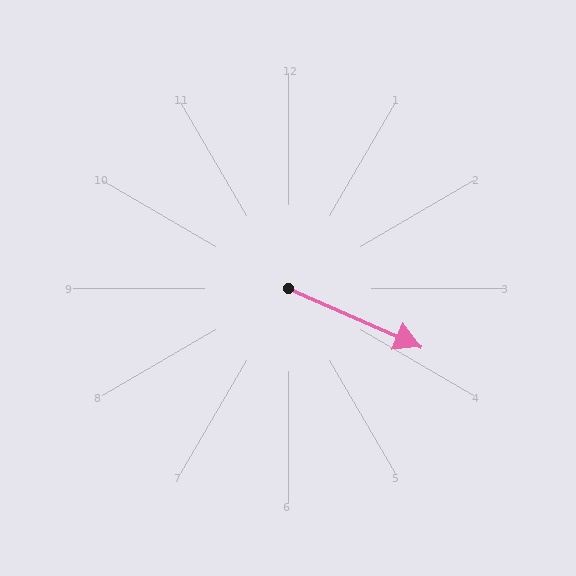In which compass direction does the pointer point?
Southeast.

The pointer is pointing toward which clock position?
Roughly 4 o'clock.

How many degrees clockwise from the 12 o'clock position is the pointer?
Approximately 114 degrees.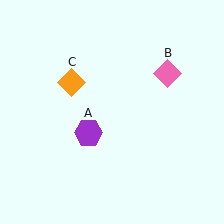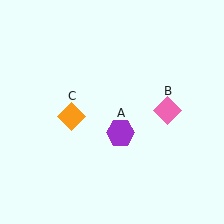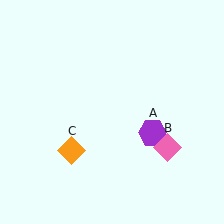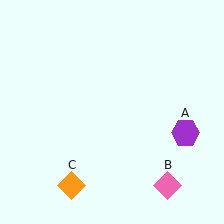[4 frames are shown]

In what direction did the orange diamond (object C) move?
The orange diamond (object C) moved down.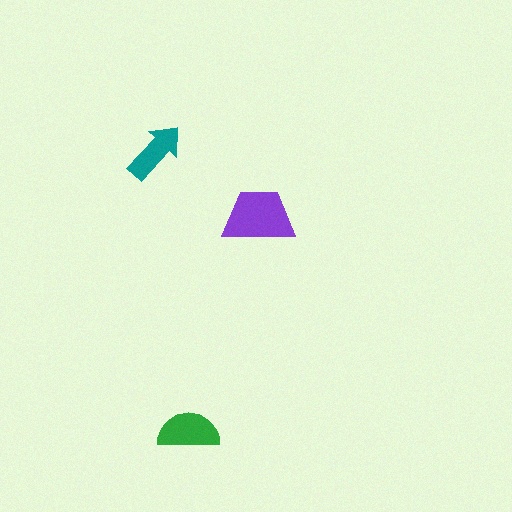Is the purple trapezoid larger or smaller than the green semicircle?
Larger.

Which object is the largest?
The purple trapezoid.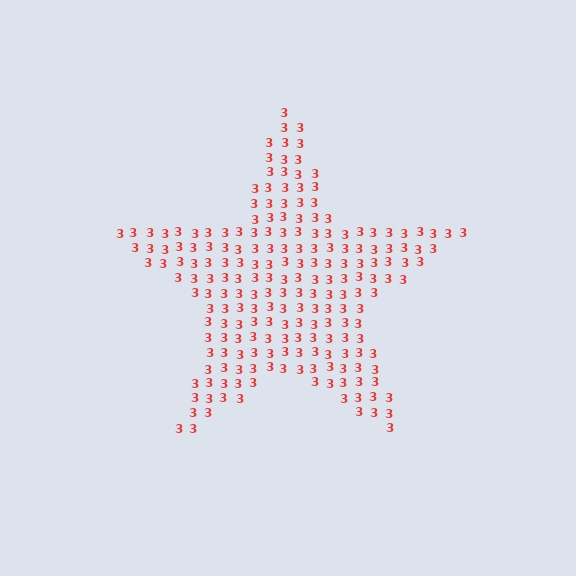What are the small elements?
The small elements are digit 3's.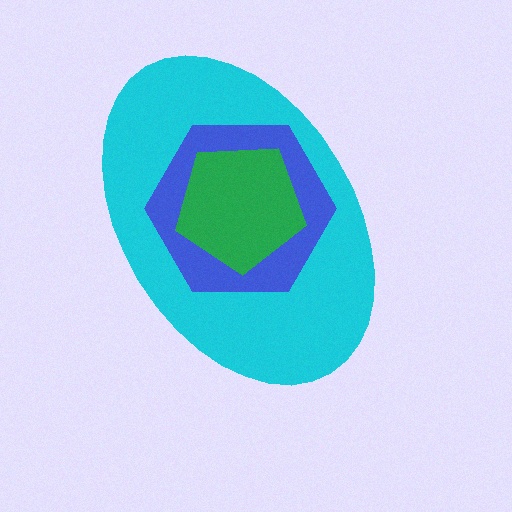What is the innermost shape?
The green pentagon.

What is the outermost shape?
The cyan ellipse.